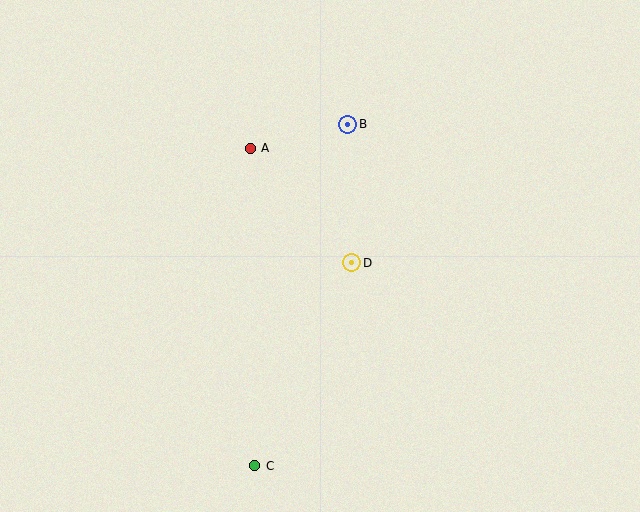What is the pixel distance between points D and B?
The distance between D and B is 139 pixels.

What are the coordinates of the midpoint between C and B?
The midpoint between C and B is at (301, 295).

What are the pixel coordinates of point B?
Point B is at (348, 124).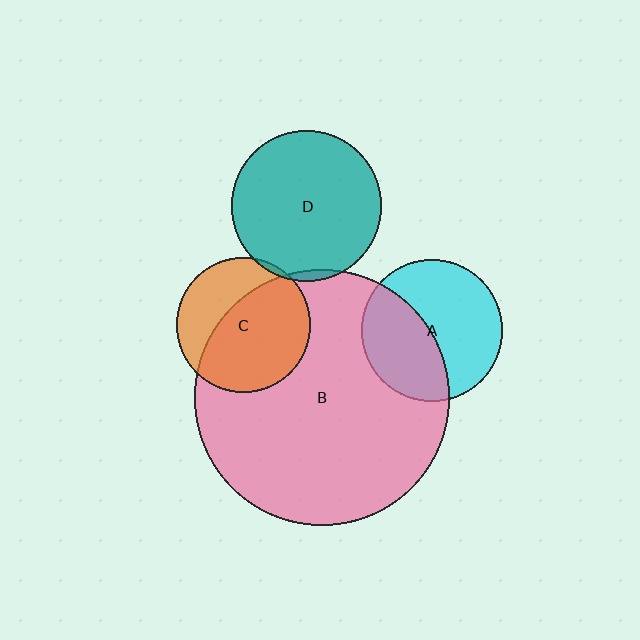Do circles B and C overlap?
Yes.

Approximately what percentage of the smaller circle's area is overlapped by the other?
Approximately 65%.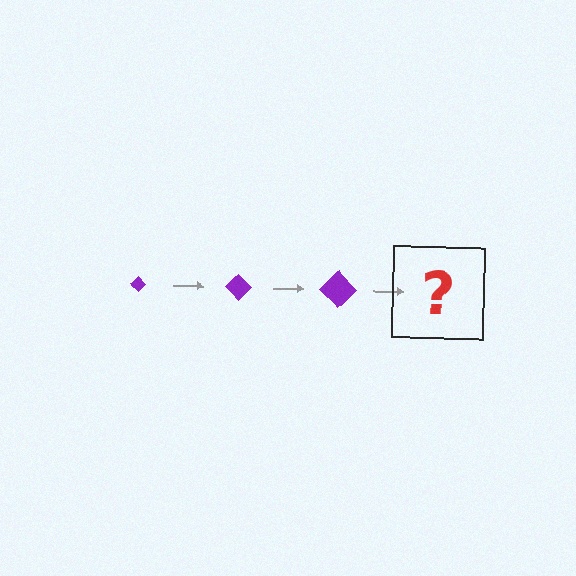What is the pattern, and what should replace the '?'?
The pattern is that the diamond gets progressively larger each step. The '?' should be a purple diamond, larger than the previous one.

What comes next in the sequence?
The next element should be a purple diamond, larger than the previous one.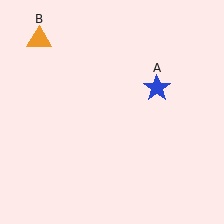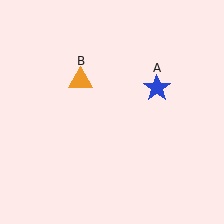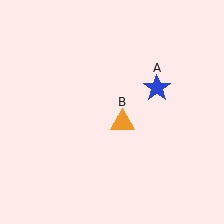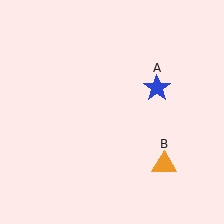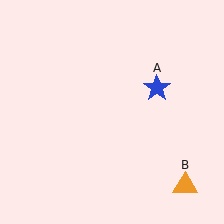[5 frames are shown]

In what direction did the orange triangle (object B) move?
The orange triangle (object B) moved down and to the right.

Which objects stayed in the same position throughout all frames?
Blue star (object A) remained stationary.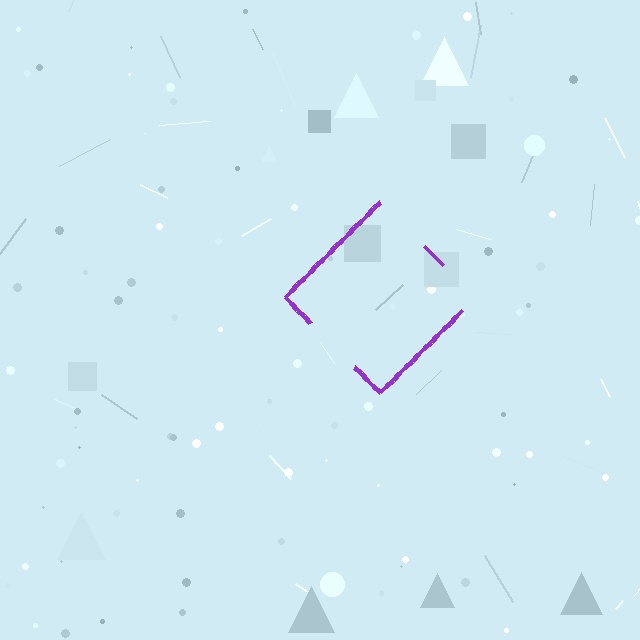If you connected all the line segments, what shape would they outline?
They would outline a diamond.